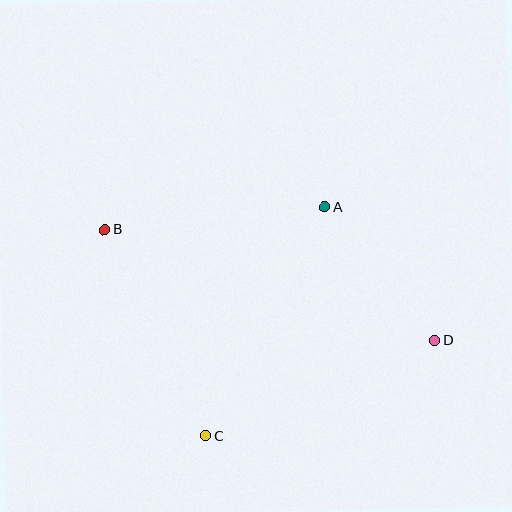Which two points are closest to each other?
Points A and D are closest to each other.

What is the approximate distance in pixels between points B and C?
The distance between B and C is approximately 230 pixels.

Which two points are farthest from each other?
Points B and D are farthest from each other.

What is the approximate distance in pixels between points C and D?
The distance between C and D is approximately 248 pixels.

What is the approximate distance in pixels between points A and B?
The distance between A and B is approximately 221 pixels.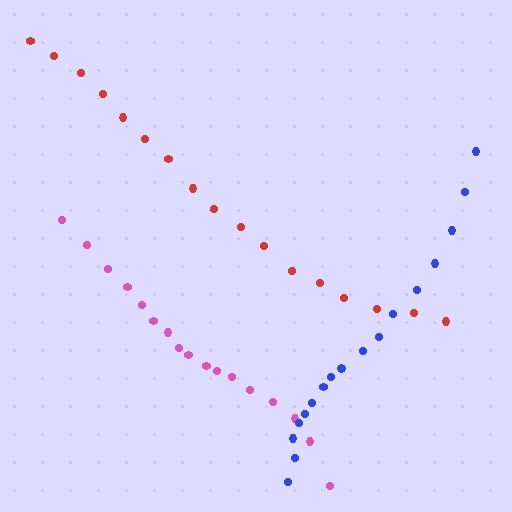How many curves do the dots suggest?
There are 3 distinct paths.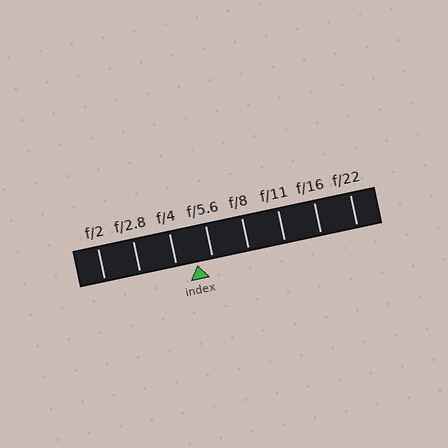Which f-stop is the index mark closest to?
The index mark is closest to f/5.6.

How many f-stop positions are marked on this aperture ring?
There are 8 f-stop positions marked.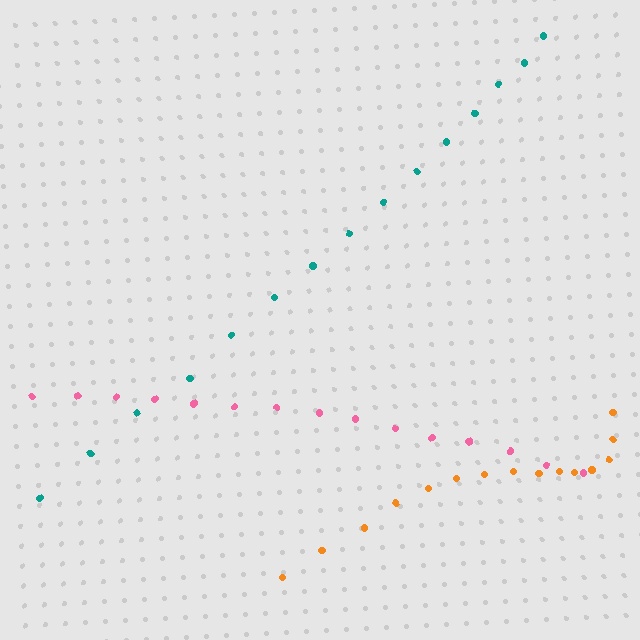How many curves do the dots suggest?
There are 3 distinct paths.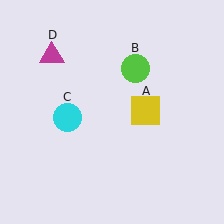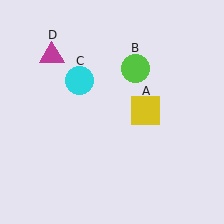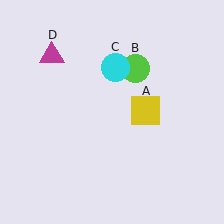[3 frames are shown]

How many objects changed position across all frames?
1 object changed position: cyan circle (object C).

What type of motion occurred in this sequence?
The cyan circle (object C) rotated clockwise around the center of the scene.